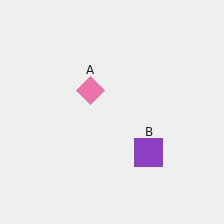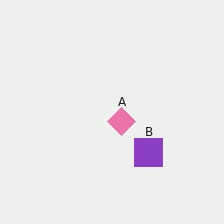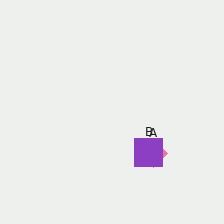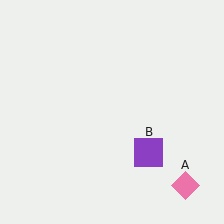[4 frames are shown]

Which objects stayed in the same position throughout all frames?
Purple square (object B) remained stationary.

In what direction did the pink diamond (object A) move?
The pink diamond (object A) moved down and to the right.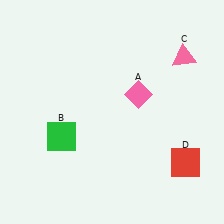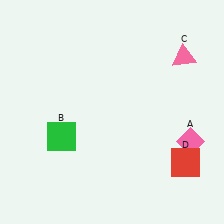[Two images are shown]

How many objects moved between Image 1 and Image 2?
1 object moved between the two images.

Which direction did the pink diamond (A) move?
The pink diamond (A) moved right.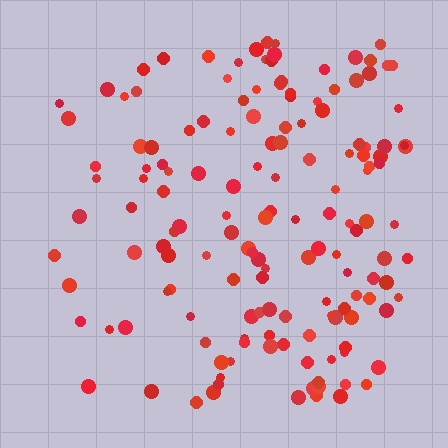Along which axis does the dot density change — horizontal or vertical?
Horizontal.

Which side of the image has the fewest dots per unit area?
The left.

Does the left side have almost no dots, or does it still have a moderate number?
Still a moderate number, just noticeably fewer than the right.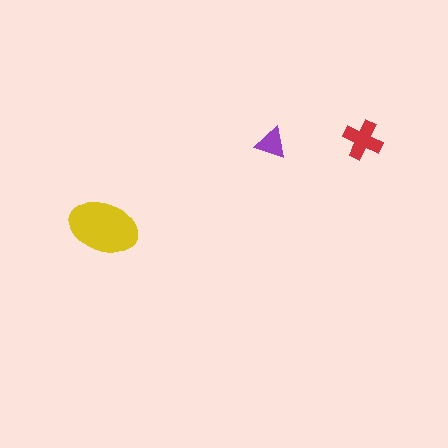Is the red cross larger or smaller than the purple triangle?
Larger.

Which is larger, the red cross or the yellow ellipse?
The yellow ellipse.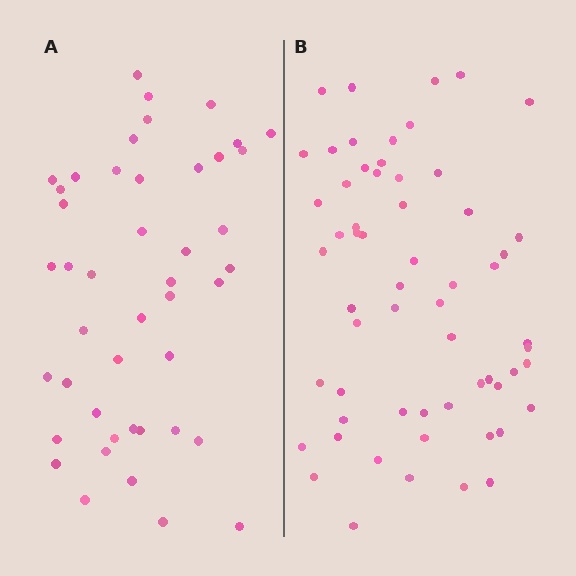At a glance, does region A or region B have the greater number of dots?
Region B (the right region) has more dots.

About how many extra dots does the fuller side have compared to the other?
Region B has approximately 15 more dots than region A.